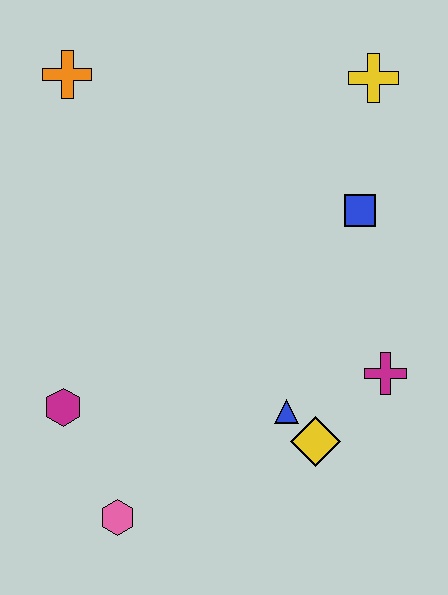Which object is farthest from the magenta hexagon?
The yellow cross is farthest from the magenta hexagon.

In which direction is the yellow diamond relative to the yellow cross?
The yellow diamond is below the yellow cross.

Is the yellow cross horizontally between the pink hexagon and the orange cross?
No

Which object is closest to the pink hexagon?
The magenta hexagon is closest to the pink hexagon.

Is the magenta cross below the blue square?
Yes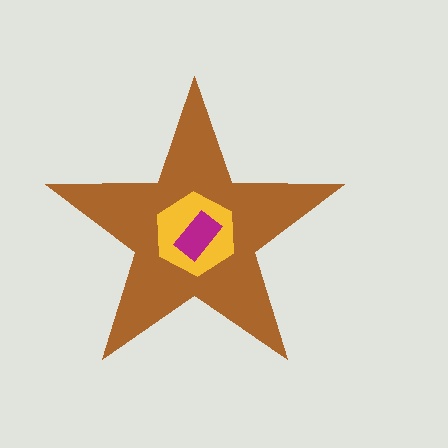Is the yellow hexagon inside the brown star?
Yes.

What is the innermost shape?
The magenta rectangle.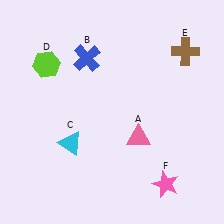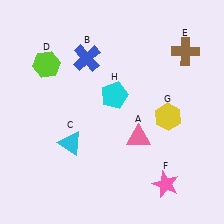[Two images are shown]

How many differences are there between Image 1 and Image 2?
There are 2 differences between the two images.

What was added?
A yellow hexagon (G), a cyan pentagon (H) were added in Image 2.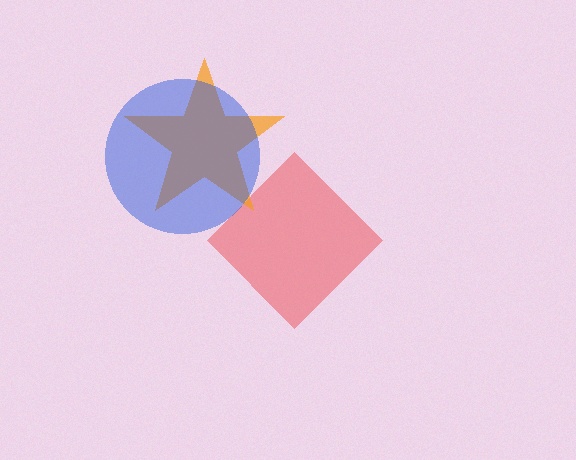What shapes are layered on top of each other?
The layered shapes are: a red diamond, an orange star, a blue circle.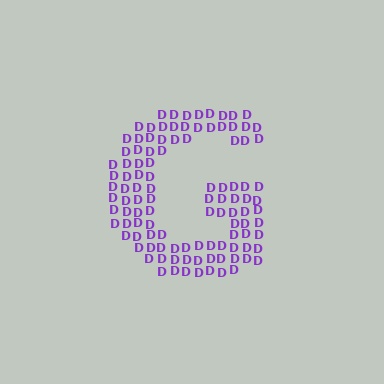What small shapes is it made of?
It is made of small letter D's.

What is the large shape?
The large shape is the letter G.